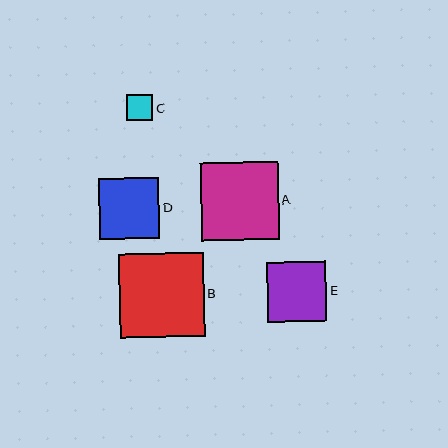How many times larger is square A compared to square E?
Square A is approximately 1.3 times the size of square E.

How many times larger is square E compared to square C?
Square E is approximately 2.3 times the size of square C.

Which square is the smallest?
Square C is the smallest with a size of approximately 26 pixels.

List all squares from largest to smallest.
From largest to smallest: B, A, D, E, C.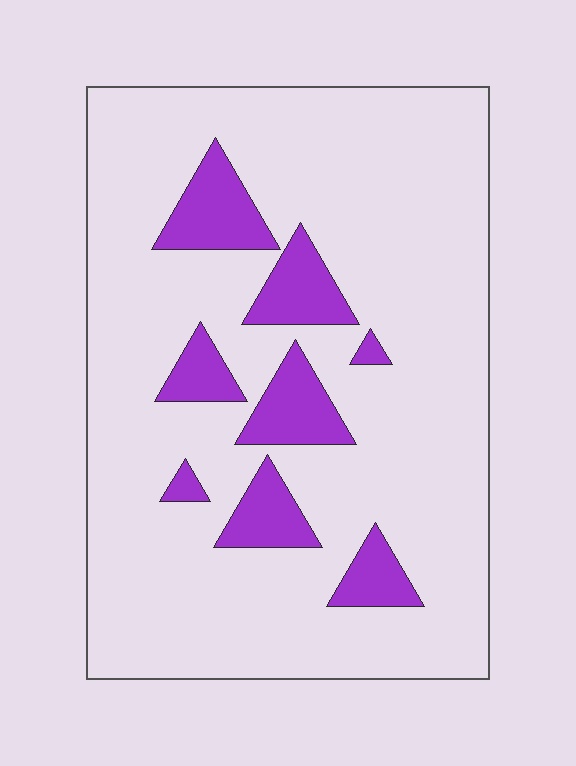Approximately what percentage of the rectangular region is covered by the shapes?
Approximately 15%.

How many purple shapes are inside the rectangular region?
8.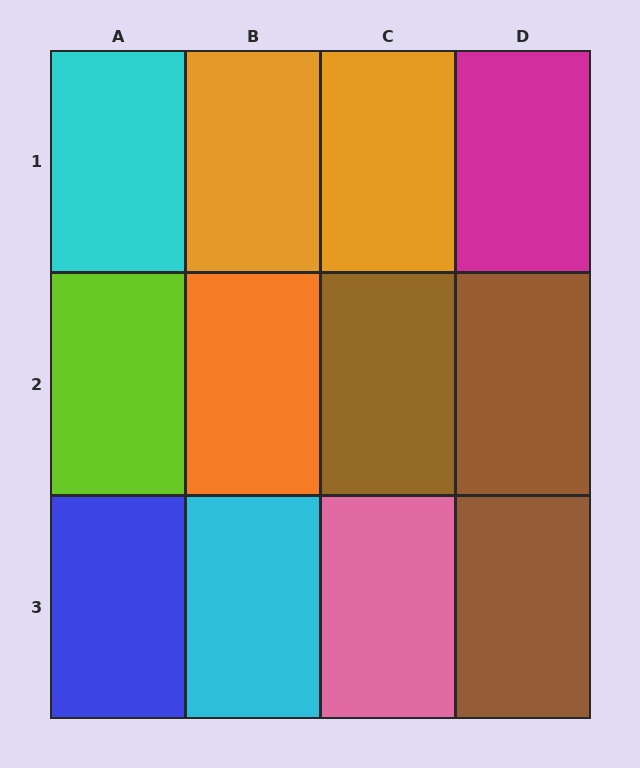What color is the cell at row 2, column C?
Brown.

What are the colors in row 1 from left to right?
Cyan, orange, orange, magenta.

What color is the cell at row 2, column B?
Orange.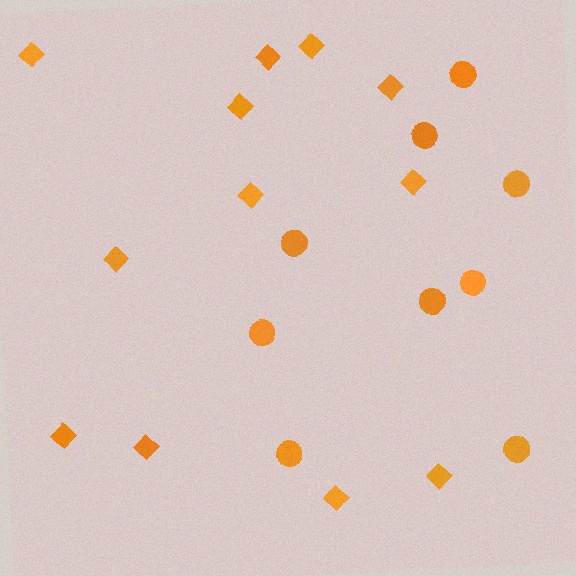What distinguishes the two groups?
There are 2 groups: one group of diamonds (12) and one group of circles (9).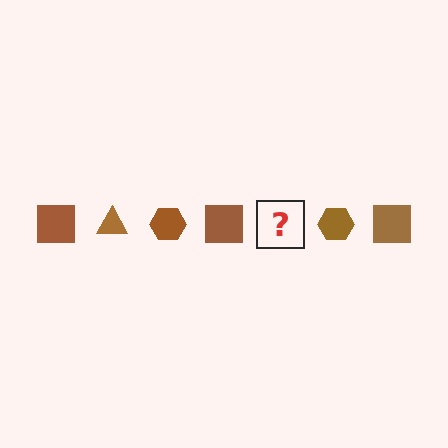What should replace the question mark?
The question mark should be replaced with a brown triangle.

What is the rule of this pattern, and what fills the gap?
The rule is that the pattern cycles through square, triangle, hexagon shapes in brown. The gap should be filled with a brown triangle.